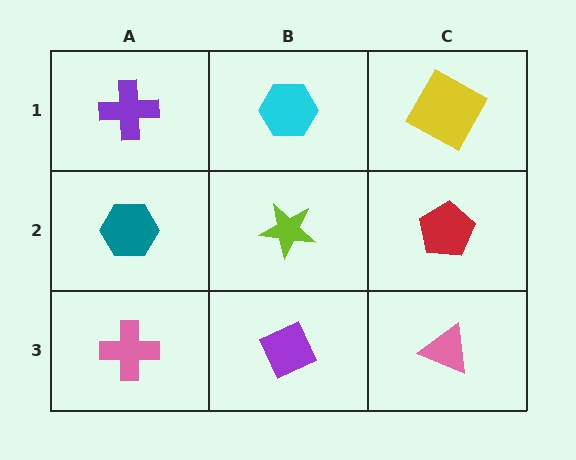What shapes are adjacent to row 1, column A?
A teal hexagon (row 2, column A), a cyan hexagon (row 1, column B).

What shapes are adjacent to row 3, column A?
A teal hexagon (row 2, column A), a purple diamond (row 3, column B).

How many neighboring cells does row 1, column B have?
3.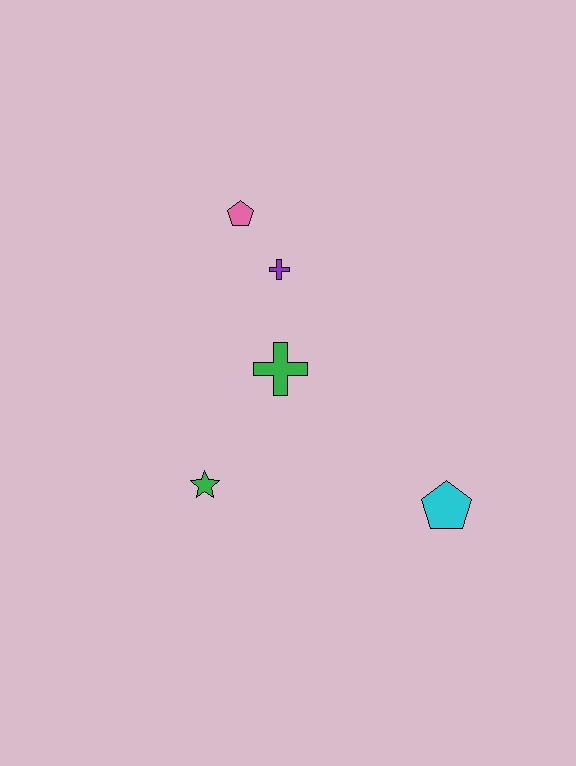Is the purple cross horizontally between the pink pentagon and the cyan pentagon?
Yes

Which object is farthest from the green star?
The pink pentagon is farthest from the green star.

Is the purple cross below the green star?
No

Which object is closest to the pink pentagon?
The purple cross is closest to the pink pentagon.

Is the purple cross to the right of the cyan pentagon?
No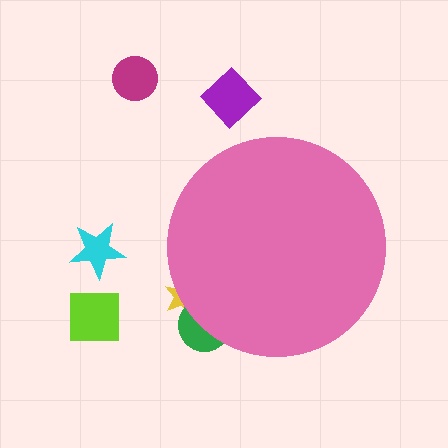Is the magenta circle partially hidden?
No, the magenta circle is fully visible.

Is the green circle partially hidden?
Yes, the green circle is partially hidden behind the pink circle.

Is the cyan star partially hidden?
No, the cyan star is fully visible.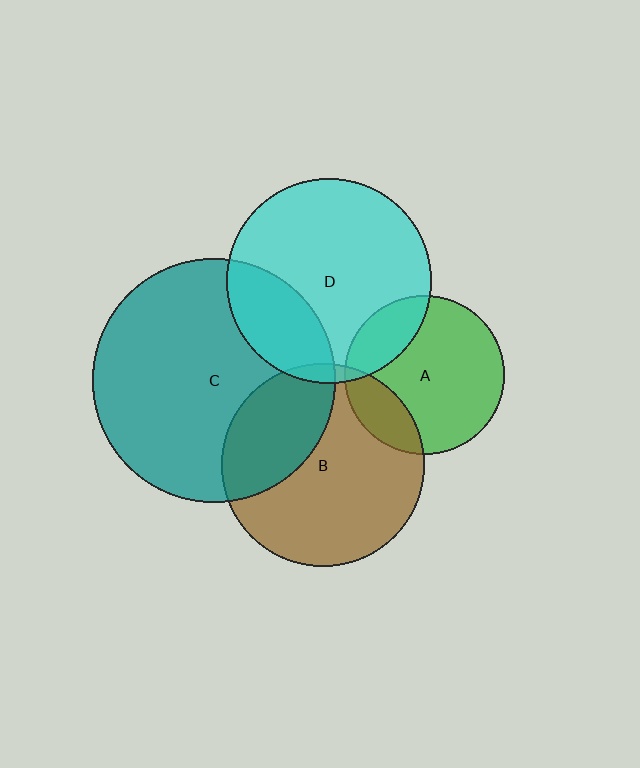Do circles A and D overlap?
Yes.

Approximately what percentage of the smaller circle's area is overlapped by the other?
Approximately 20%.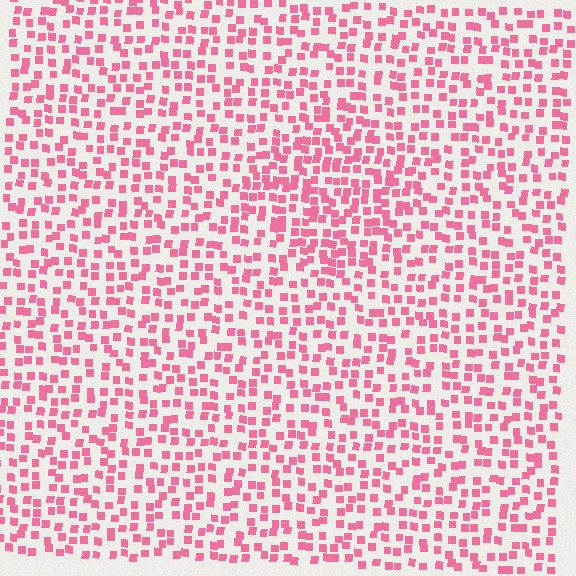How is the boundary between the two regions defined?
The boundary is defined by a change in element density (approximately 1.5x ratio). All elements are the same color, size, and shape.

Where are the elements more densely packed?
The elements are more densely packed inside the diamond boundary.